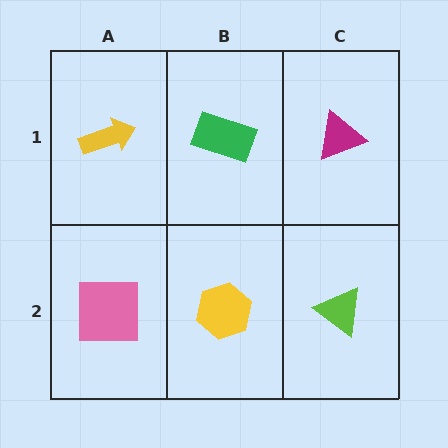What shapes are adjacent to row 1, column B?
A yellow hexagon (row 2, column B), a yellow arrow (row 1, column A), a magenta triangle (row 1, column C).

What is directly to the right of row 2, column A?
A yellow hexagon.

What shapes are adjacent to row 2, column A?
A yellow arrow (row 1, column A), a yellow hexagon (row 2, column B).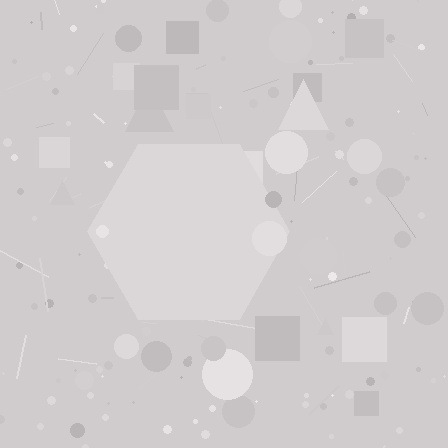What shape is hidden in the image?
A hexagon is hidden in the image.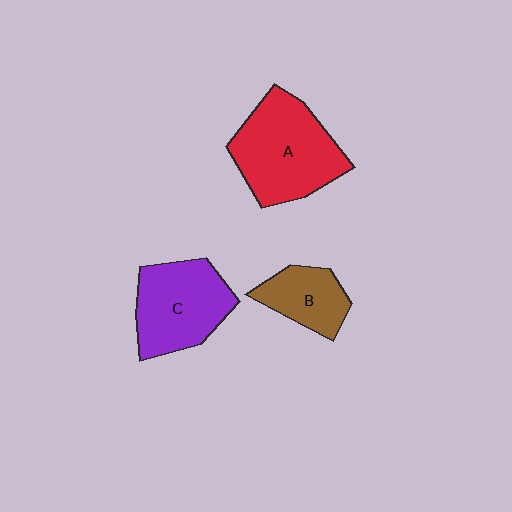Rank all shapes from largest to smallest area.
From largest to smallest: A (red), C (purple), B (brown).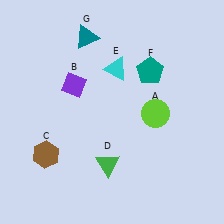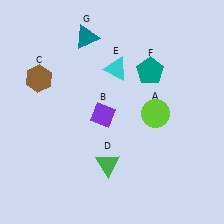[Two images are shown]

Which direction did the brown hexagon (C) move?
The brown hexagon (C) moved up.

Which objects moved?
The objects that moved are: the purple diamond (B), the brown hexagon (C).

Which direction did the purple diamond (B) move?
The purple diamond (B) moved down.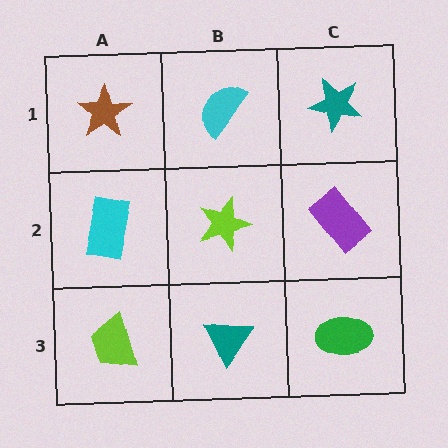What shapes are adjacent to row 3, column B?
A lime star (row 2, column B), a lime trapezoid (row 3, column A), a green ellipse (row 3, column C).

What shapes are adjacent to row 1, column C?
A purple rectangle (row 2, column C), a cyan semicircle (row 1, column B).